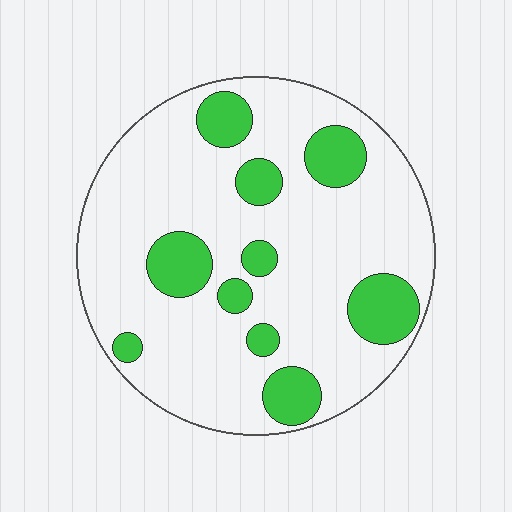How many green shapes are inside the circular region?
10.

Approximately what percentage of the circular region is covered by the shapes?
Approximately 20%.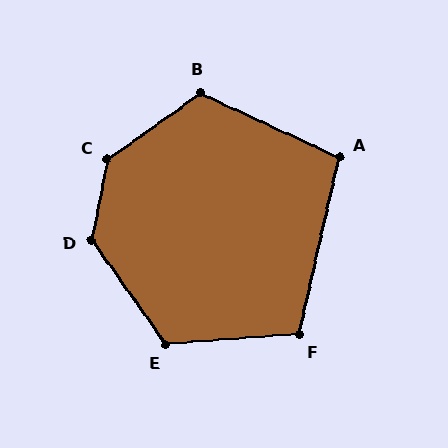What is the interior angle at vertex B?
Approximately 119 degrees (obtuse).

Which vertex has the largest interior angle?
C, at approximately 136 degrees.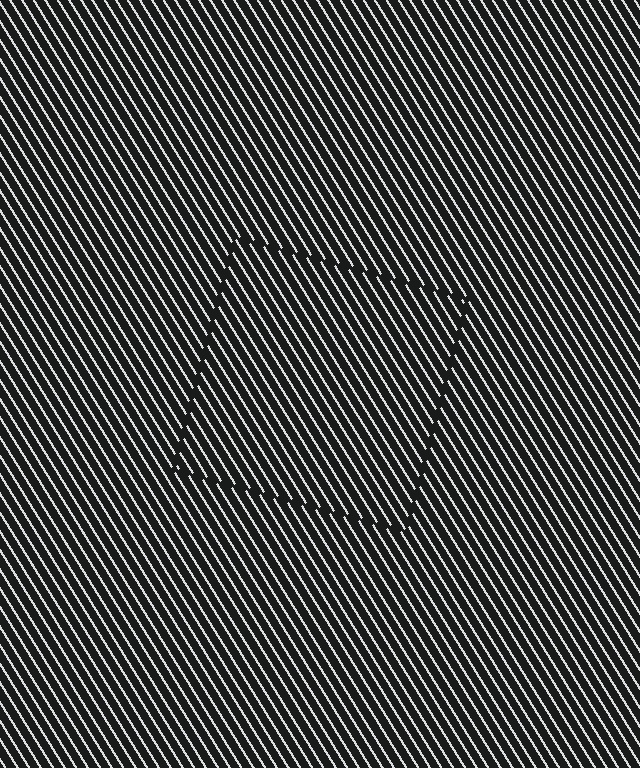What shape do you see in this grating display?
An illusory square. The interior of the shape contains the same grating, shifted by half a period — the contour is defined by the phase discontinuity where line-ends from the inner and outer gratings abut.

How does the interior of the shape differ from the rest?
The interior of the shape contains the same grating, shifted by half a period — the contour is defined by the phase discontinuity where line-ends from the inner and outer gratings abut.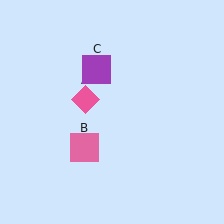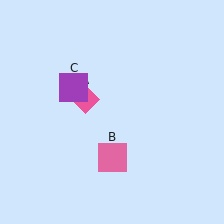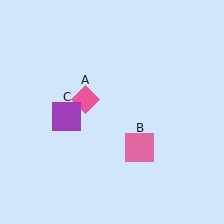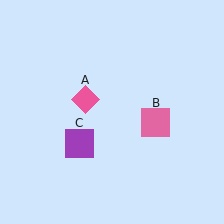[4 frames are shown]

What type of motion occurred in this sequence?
The pink square (object B), purple square (object C) rotated counterclockwise around the center of the scene.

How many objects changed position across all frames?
2 objects changed position: pink square (object B), purple square (object C).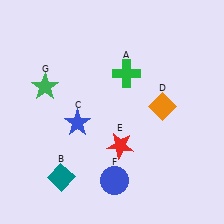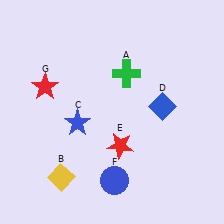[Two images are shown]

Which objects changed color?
B changed from teal to yellow. D changed from orange to blue. G changed from green to red.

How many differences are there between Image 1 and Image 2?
There are 3 differences between the two images.